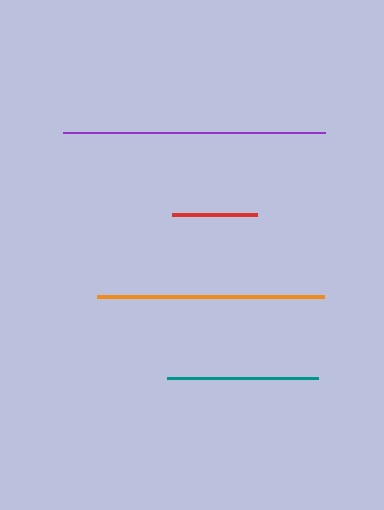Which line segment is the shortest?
The red line is the shortest at approximately 85 pixels.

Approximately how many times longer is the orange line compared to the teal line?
The orange line is approximately 1.5 times the length of the teal line.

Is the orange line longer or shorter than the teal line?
The orange line is longer than the teal line.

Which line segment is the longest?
The purple line is the longest at approximately 263 pixels.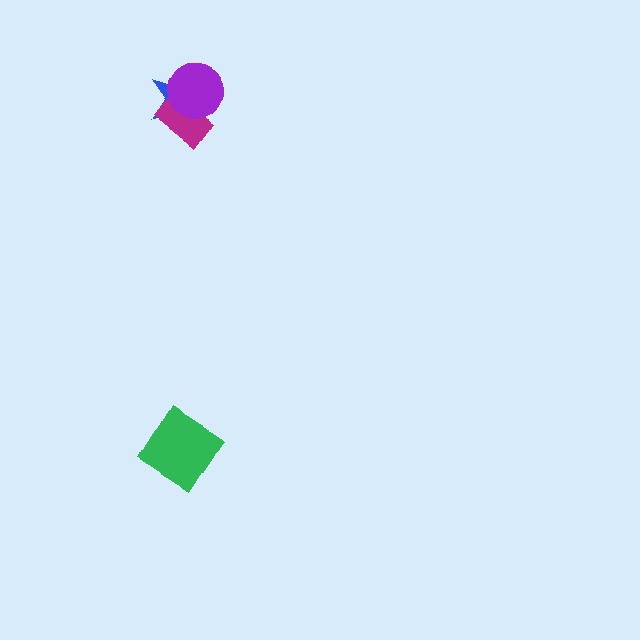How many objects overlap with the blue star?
2 objects overlap with the blue star.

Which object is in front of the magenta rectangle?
The purple circle is in front of the magenta rectangle.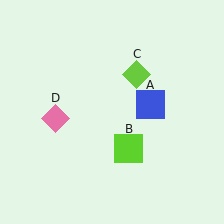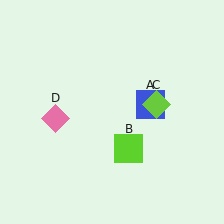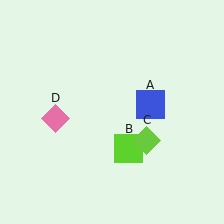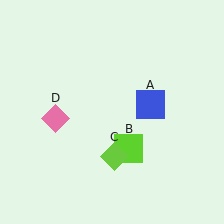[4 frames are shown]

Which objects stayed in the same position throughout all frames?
Blue square (object A) and lime square (object B) and pink diamond (object D) remained stationary.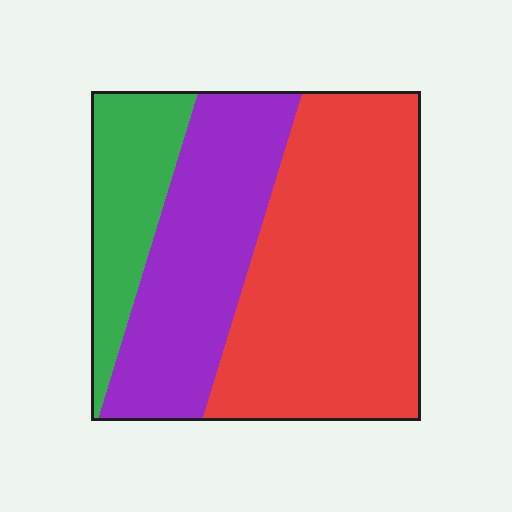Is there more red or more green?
Red.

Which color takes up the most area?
Red, at roughly 50%.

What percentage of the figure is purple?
Purple covers 32% of the figure.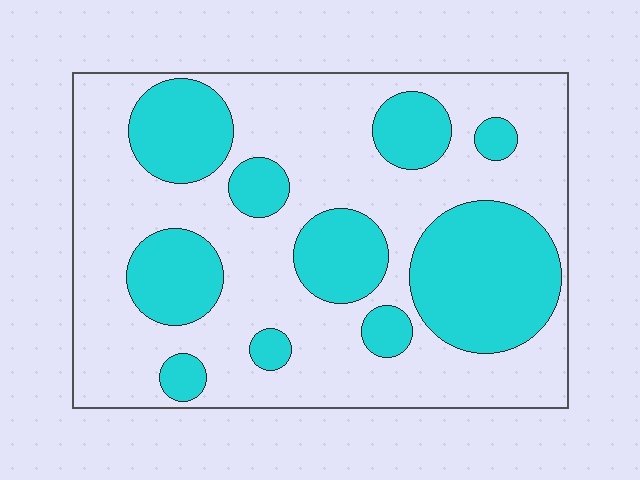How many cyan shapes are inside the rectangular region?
10.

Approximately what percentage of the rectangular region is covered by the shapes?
Approximately 35%.